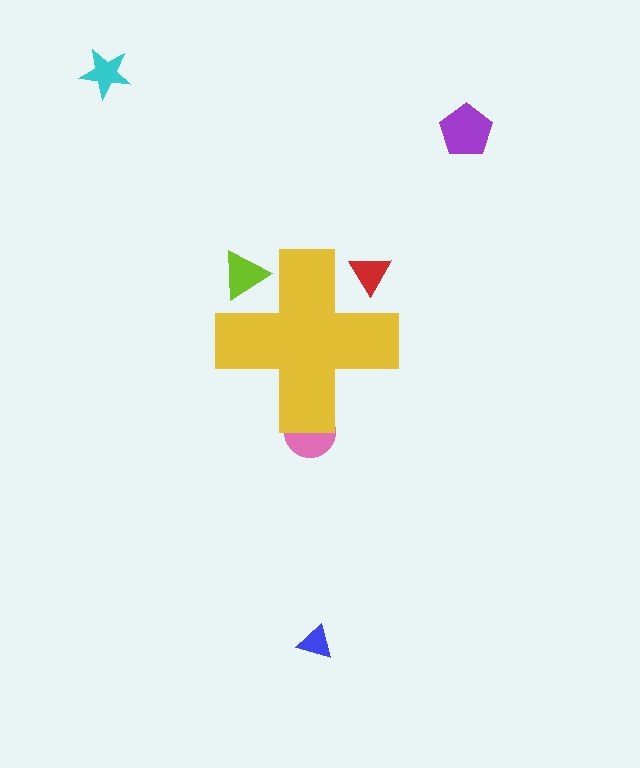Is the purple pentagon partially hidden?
No, the purple pentagon is fully visible.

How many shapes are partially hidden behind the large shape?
3 shapes are partially hidden.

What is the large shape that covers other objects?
A yellow cross.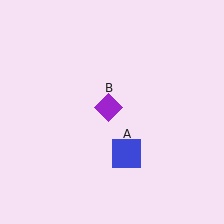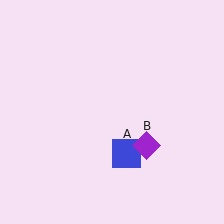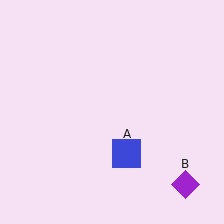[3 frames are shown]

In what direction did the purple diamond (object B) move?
The purple diamond (object B) moved down and to the right.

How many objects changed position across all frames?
1 object changed position: purple diamond (object B).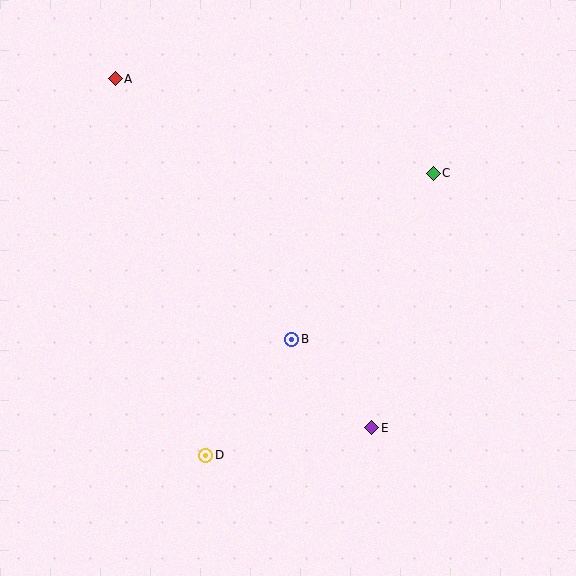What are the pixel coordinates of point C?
Point C is at (433, 173).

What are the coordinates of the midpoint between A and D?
The midpoint between A and D is at (160, 267).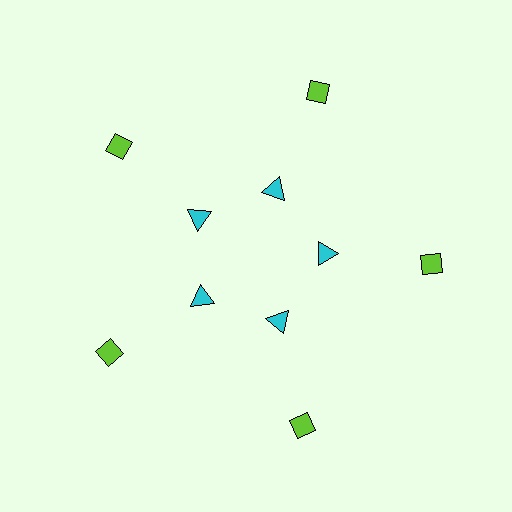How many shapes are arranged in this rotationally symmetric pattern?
There are 10 shapes, arranged in 5 groups of 2.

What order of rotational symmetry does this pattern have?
This pattern has 5-fold rotational symmetry.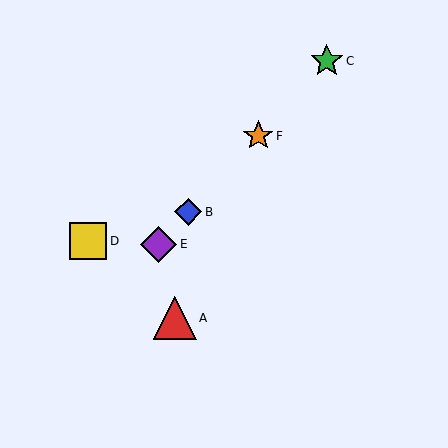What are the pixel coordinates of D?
Object D is at (88, 241).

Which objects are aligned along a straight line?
Objects B, C, E, F are aligned along a straight line.